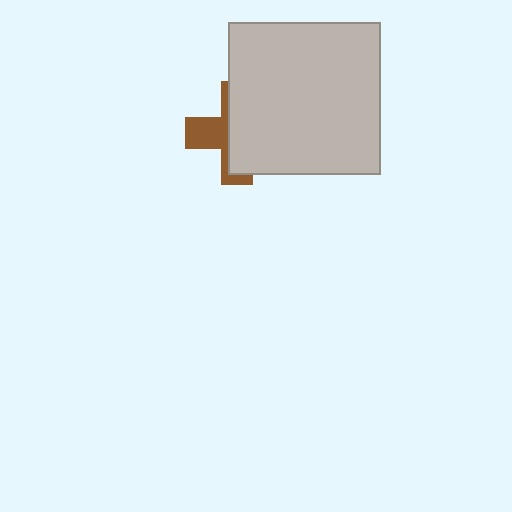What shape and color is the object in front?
The object in front is a light gray square.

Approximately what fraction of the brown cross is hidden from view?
Roughly 64% of the brown cross is hidden behind the light gray square.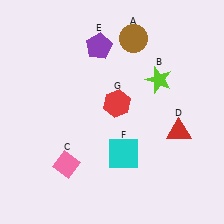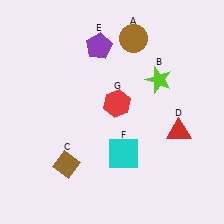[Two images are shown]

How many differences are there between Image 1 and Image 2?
There is 1 difference between the two images.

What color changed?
The diamond (C) changed from pink in Image 1 to brown in Image 2.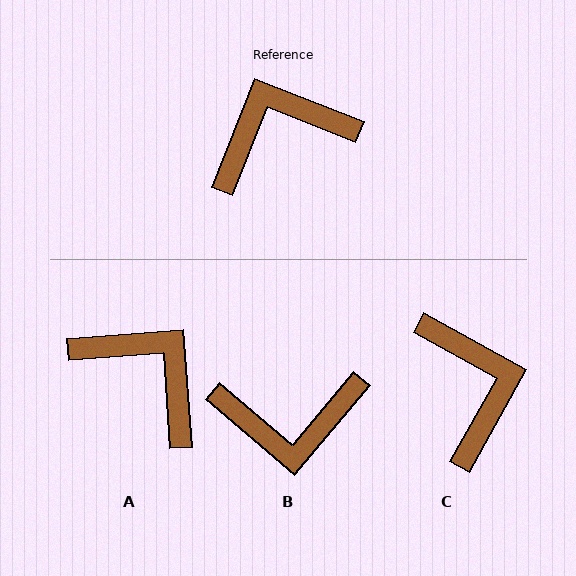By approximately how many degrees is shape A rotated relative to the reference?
Approximately 64 degrees clockwise.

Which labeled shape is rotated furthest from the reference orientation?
B, about 161 degrees away.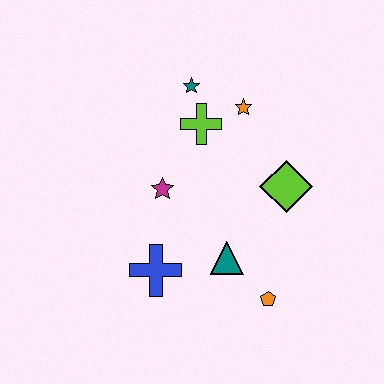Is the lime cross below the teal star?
Yes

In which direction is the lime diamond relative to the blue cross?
The lime diamond is to the right of the blue cross.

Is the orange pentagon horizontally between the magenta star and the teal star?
No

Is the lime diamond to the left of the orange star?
No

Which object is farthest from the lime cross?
The orange pentagon is farthest from the lime cross.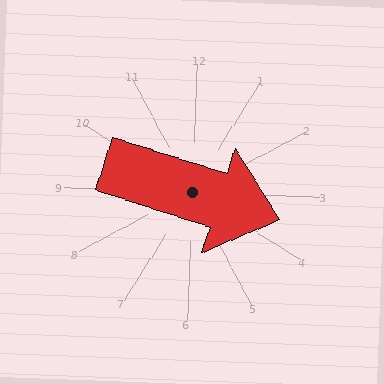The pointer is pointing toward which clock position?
Roughly 4 o'clock.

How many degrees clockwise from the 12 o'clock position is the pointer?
Approximately 106 degrees.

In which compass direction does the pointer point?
East.